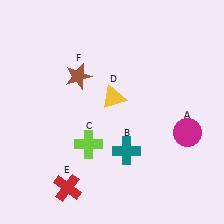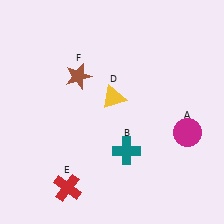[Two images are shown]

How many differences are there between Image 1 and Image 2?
There is 1 difference between the two images.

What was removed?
The lime cross (C) was removed in Image 2.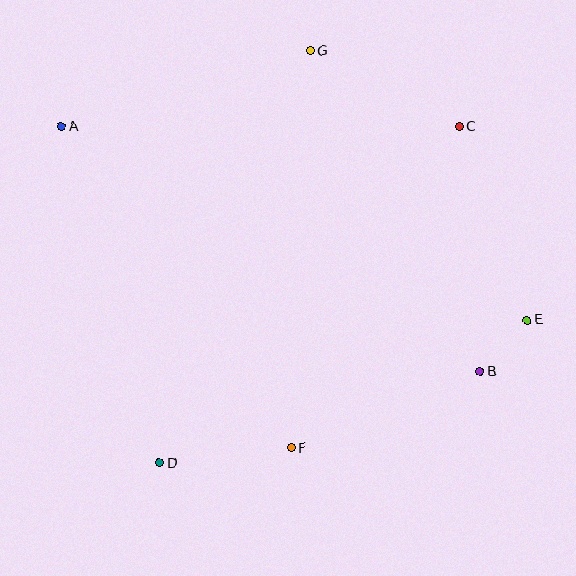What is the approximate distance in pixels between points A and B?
The distance between A and B is approximately 485 pixels.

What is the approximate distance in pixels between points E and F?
The distance between E and F is approximately 268 pixels.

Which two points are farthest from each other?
Points A and E are farthest from each other.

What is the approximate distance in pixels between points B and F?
The distance between B and F is approximately 204 pixels.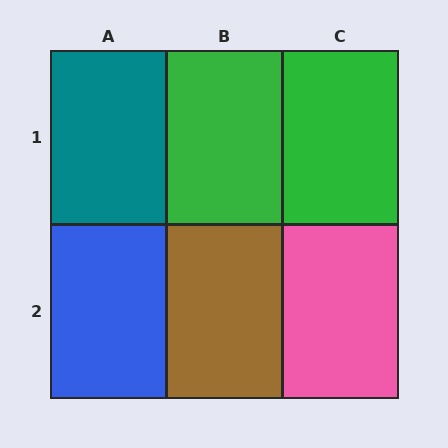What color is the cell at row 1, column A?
Teal.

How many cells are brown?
1 cell is brown.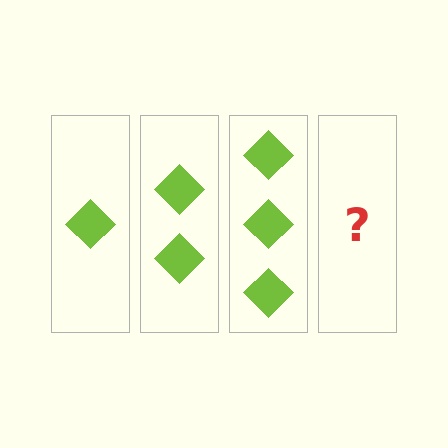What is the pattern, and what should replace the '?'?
The pattern is that each step adds one more diamond. The '?' should be 4 diamonds.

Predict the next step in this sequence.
The next step is 4 diamonds.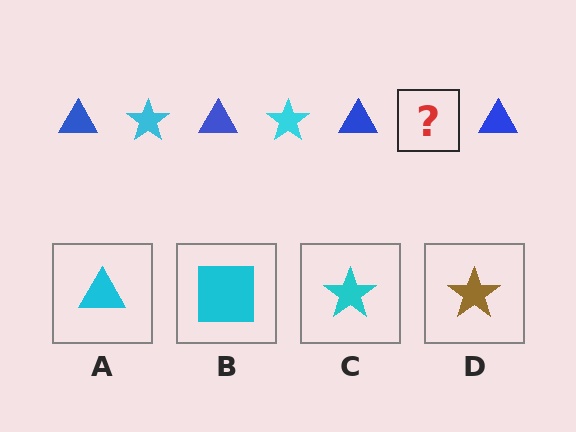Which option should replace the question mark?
Option C.